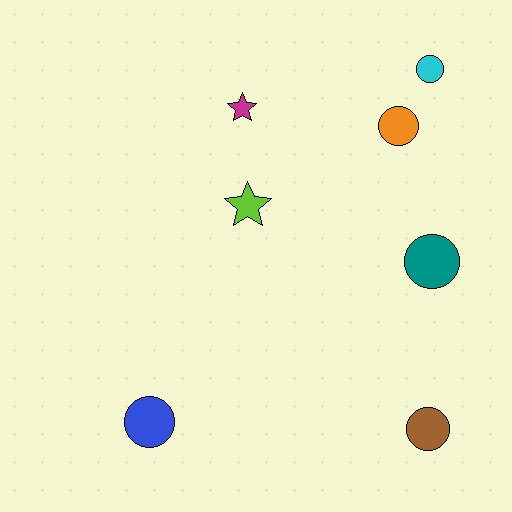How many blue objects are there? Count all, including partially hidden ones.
There is 1 blue object.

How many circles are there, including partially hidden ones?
There are 5 circles.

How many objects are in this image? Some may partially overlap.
There are 7 objects.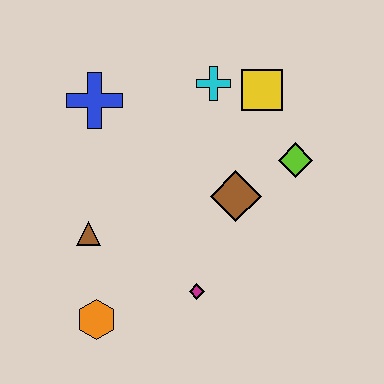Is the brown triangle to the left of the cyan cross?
Yes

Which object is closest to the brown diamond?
The lime diamond is closest to the brown diamond.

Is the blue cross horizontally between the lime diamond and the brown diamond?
No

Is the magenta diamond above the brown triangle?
No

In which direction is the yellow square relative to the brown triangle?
The yellow square is to the right of the brown triangle.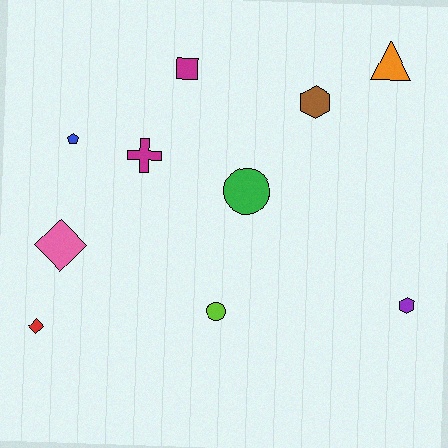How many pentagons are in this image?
There is 1 pentagon.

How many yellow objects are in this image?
There are no yellow objects.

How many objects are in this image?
There are 10 objects.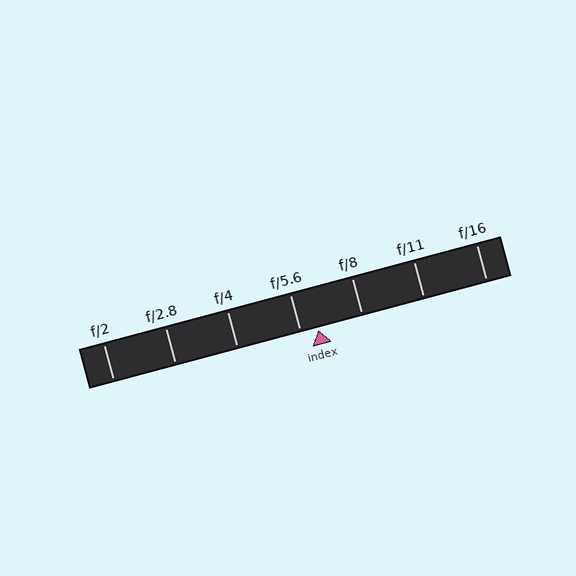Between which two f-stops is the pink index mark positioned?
The index mark is between f/5.6 and f/8.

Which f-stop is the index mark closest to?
The index mark is closest to f/5.6.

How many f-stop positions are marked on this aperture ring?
There are 7 f-stop positions marked.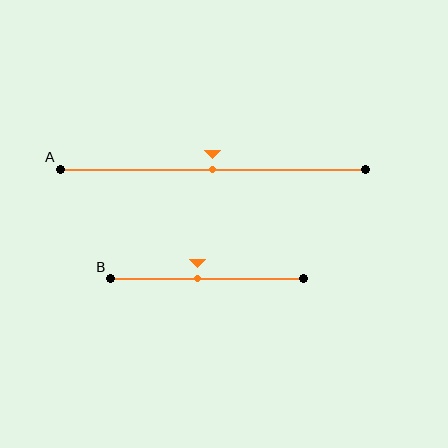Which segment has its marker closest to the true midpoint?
Segment A has its marker closest to the true midpoint.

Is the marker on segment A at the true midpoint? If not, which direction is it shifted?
Yes, the marker on segment A is at the true midpoint.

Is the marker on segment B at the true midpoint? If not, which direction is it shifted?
No, the marker on segment B is shifted to the left by about 5% of the segment length.